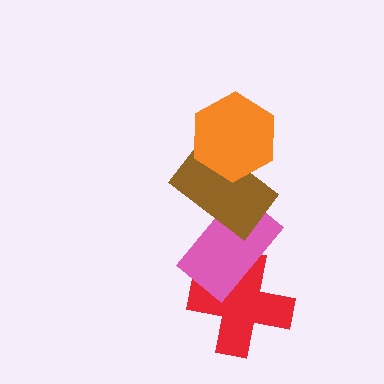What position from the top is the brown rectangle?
The brown rectangle is 2nd from the top.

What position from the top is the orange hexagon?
The orange hexagon is 1st from the top.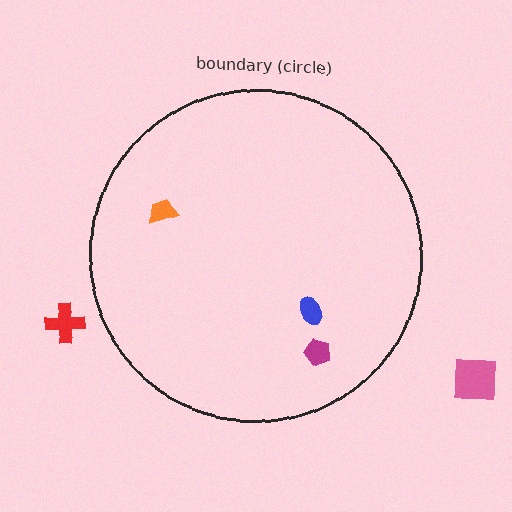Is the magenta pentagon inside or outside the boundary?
Inside.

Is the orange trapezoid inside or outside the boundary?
Inside.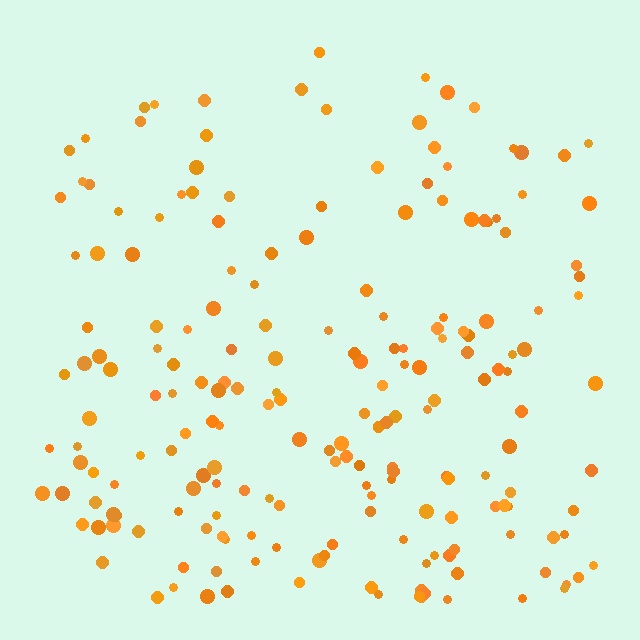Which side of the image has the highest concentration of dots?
The bottom.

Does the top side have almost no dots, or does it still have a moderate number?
Still a moderate number, just noticeably fewer than the bottom.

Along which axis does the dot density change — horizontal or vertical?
Vertical.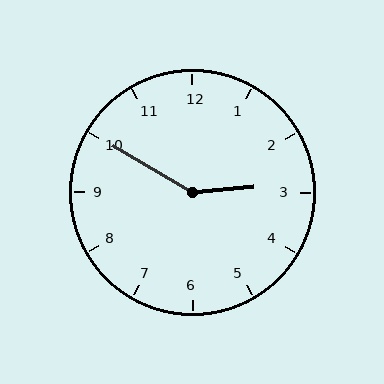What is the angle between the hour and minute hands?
Approximately 145 degrees.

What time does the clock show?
2:50.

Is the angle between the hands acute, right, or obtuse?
It is obtuse.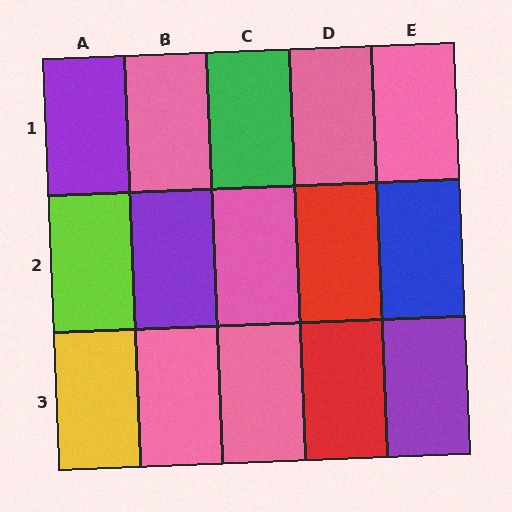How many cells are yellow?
1 cell is yellow.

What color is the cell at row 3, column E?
Purple.